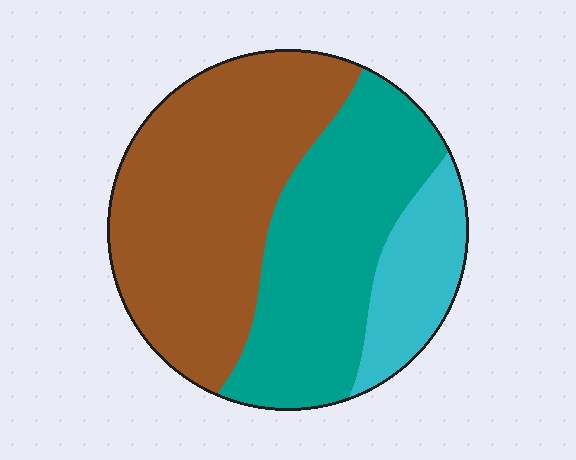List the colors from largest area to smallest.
From largest to smallest: brown, teal, cyan.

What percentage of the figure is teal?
Teal takes up about three eighths (3/8) of the figure.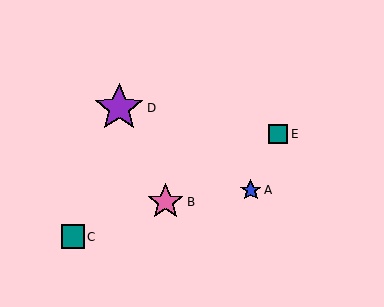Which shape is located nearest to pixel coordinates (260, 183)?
The blue star (labeled A) at (251, 190) is nearest to that location.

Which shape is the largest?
The purple star (labeled D) is the largest.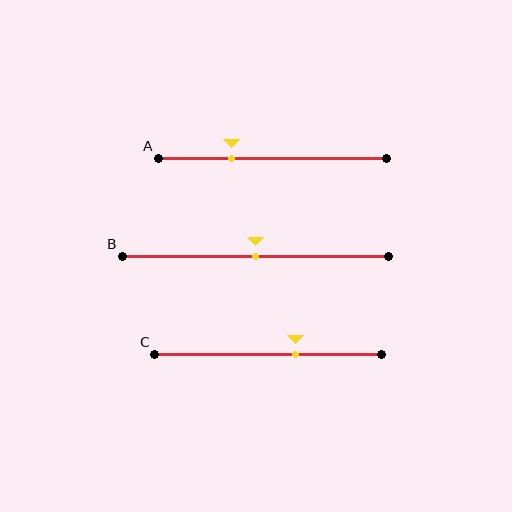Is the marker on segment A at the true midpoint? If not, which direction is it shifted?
No, the marker on segment A is shifted to the left by about 18% of the segment length.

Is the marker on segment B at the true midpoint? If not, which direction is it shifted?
Yes, the marker on segment B is at the true midpoint.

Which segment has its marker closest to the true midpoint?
Segment B has its marker closest to the true midpoint.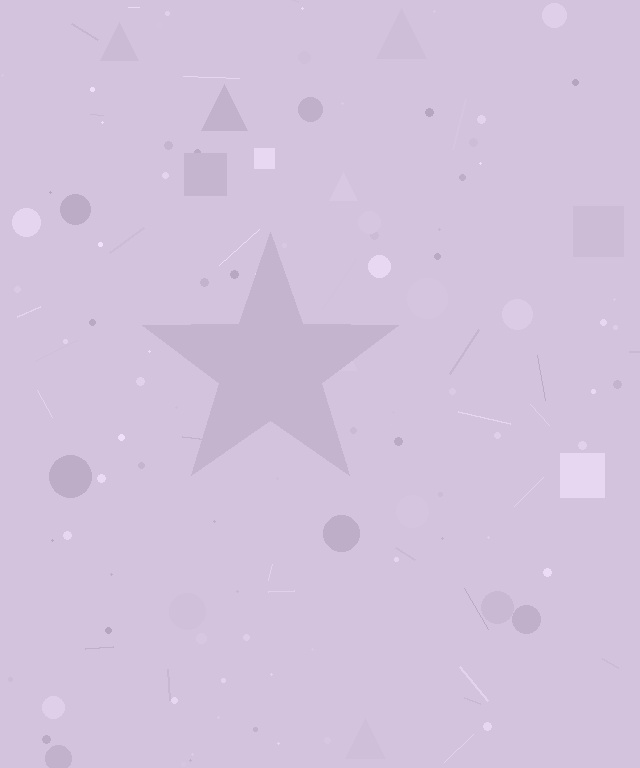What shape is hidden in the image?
A star is hidden in the image.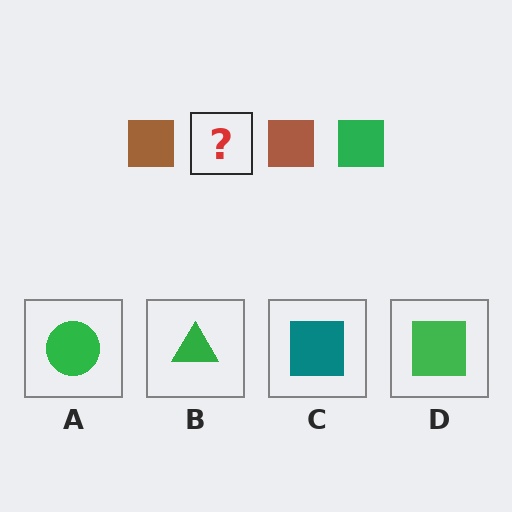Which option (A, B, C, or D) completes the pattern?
D.